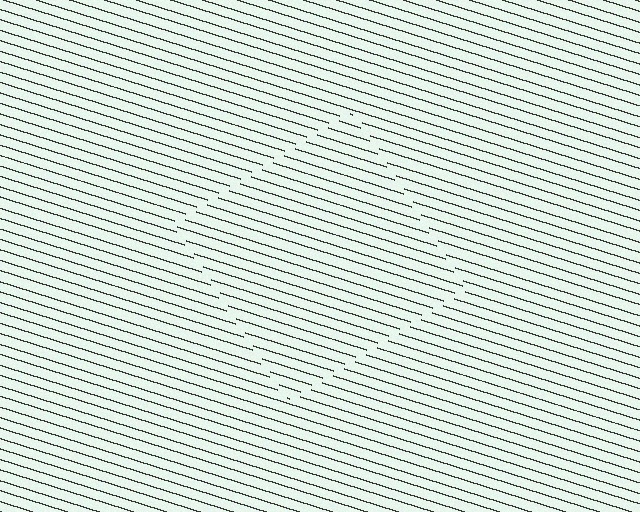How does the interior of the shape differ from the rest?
The interior of the shape contains the same grating, shifted by half a period — the contour is defined by the phase discontinuity where line-ends from the inner and outer gratings abut.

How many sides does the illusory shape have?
4 sides — the line-ends trace a square.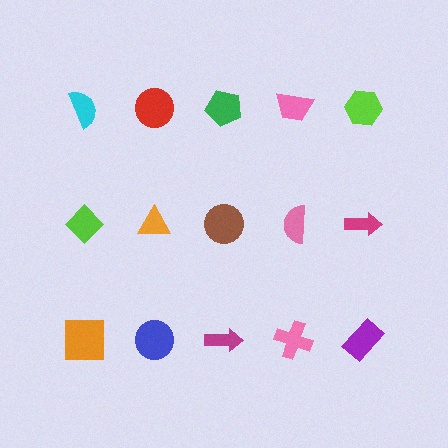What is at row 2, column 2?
An orange triangle.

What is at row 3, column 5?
A purple rectangle.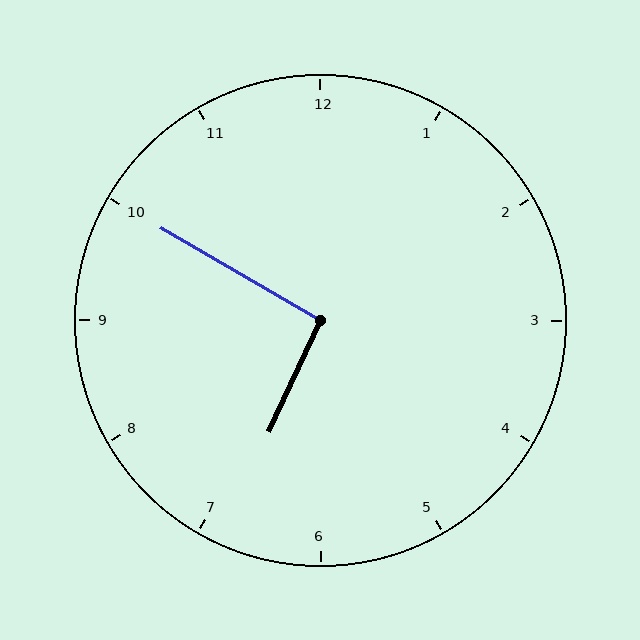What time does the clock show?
6:50.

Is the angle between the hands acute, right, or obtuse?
It is right.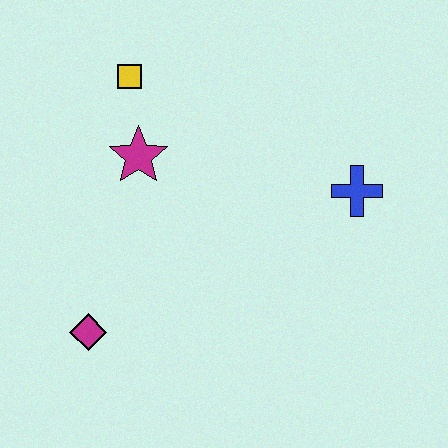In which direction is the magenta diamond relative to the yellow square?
The magenta diamond is below the yellow square.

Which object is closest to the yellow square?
The magenta star is closest to the yellow square.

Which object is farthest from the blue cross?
The magenta diamond is farthest from the blue cross.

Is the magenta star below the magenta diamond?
No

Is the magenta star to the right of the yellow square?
Yes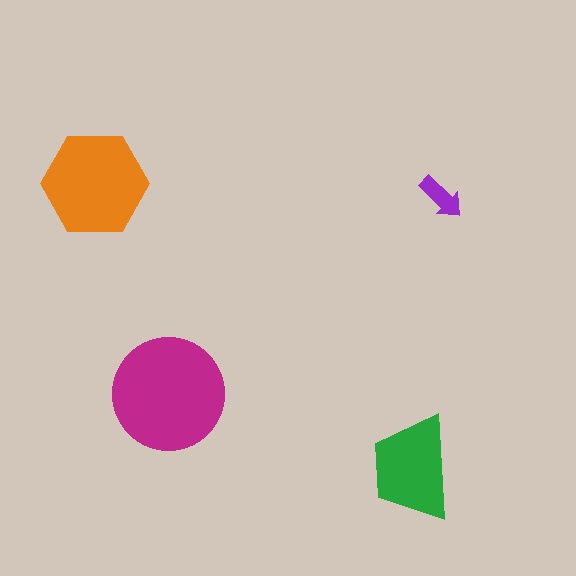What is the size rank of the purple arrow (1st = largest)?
4th.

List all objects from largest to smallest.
The magenta circle, the orange hexagon, the green trapezoid, the purple arrow.